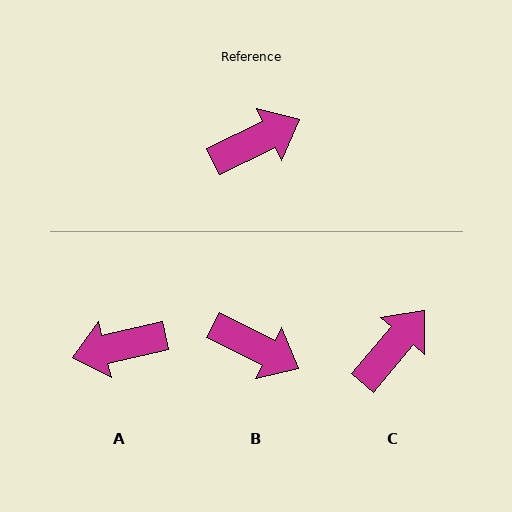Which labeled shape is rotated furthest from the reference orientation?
A, about 167 degrees away.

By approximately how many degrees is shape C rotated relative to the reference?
Approximately 24 degrees counter-clockwise.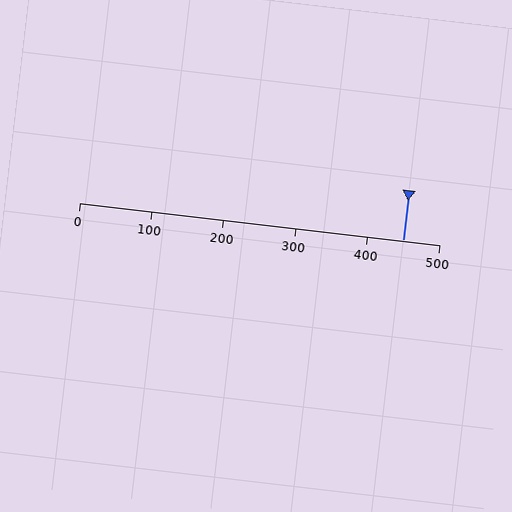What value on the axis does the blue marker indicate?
The marker indicates approximately 450.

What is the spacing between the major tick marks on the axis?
The major ticks are spaced 100 apart.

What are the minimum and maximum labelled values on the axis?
The axis runs from 0 to 500.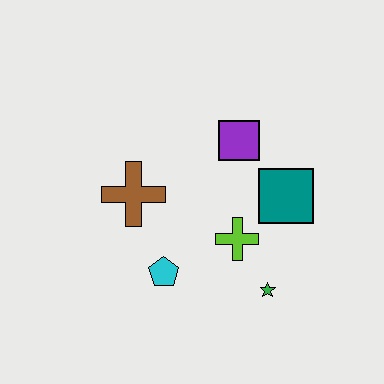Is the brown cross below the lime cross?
No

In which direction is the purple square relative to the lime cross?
The purple square is above the lime cross.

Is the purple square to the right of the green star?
No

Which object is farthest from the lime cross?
The brown cross is farthest from the lime cross.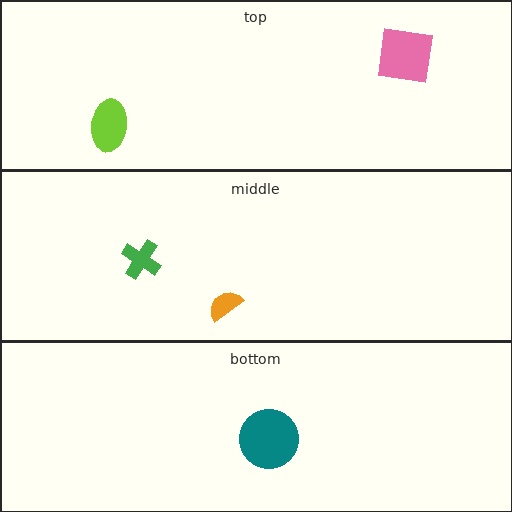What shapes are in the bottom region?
The teal circle.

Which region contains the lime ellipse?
The top region.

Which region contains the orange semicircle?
The middle region.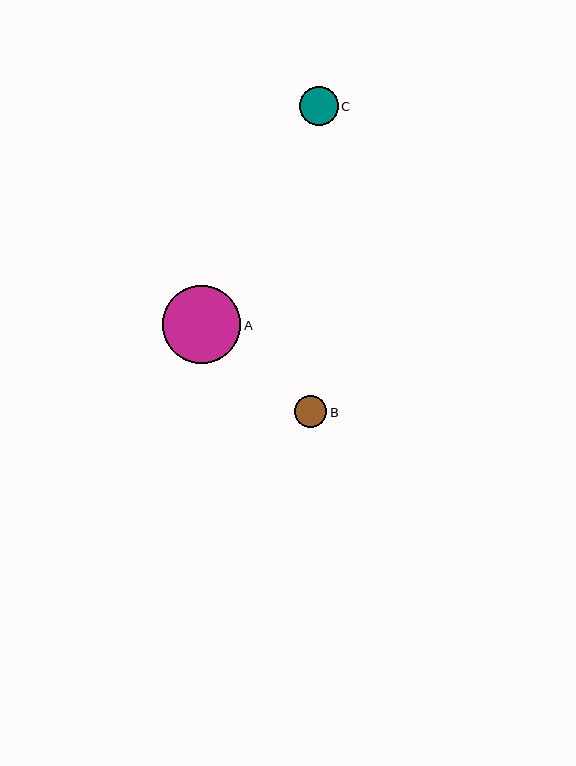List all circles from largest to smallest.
From largest to smallest: A, C, B.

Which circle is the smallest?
Circle B is the smallest with a size of approximately 32 pixels.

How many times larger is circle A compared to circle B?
Circle A is approximately 2.5 times the size of circle B.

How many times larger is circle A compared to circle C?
Circle A is approximately 2.0 times the size of circle C.